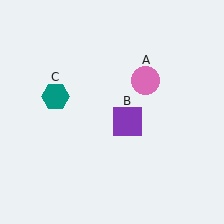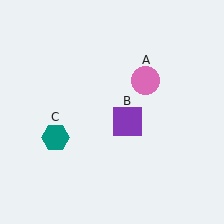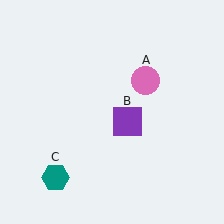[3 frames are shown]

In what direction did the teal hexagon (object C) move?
The teal hexagon (object C) moved down.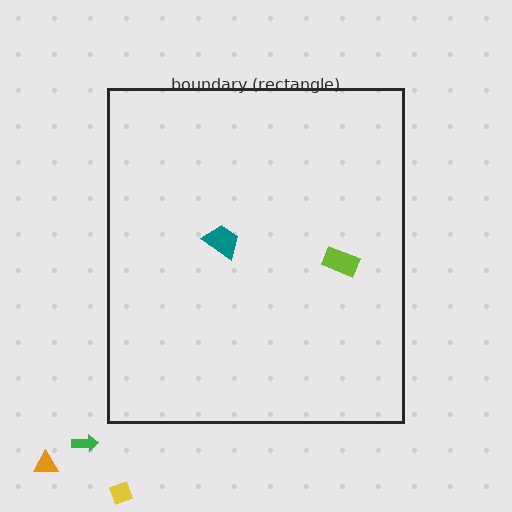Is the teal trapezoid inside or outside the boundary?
Inside.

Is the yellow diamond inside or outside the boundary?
Outside.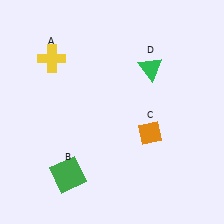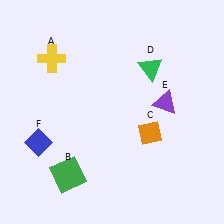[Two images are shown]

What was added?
A purple triangle (E), a blue diamond (F) were added in Image 2.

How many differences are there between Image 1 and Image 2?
There are 2 differences between the two images.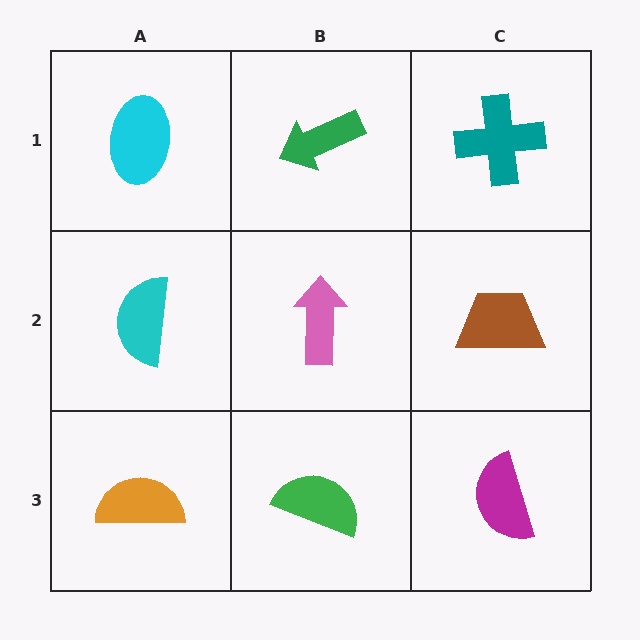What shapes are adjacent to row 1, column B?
A pink arrow (row 2, column B), a cyan ellipse (row 1, column A), a teal cross (row 1, column C).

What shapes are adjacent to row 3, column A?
A cyan semicircle (row 2, column A), a green semicircle (row 3, column B).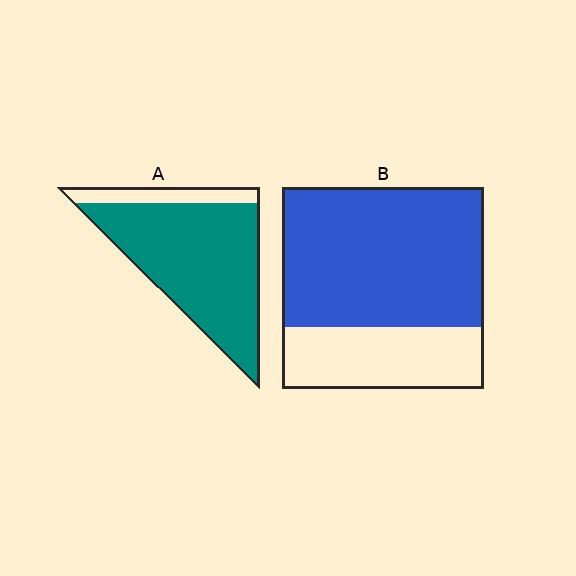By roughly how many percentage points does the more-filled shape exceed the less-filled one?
By roughly 15 percentage points (A over B).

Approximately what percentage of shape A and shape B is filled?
A is approximately 85% and B is approximately 70%.